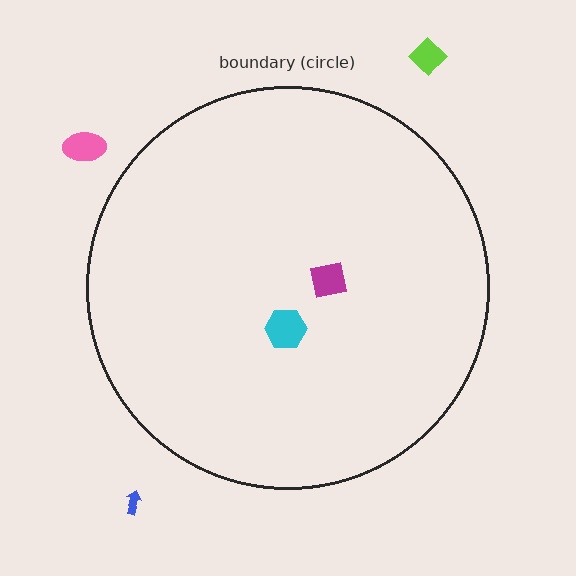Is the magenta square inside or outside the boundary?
Inside.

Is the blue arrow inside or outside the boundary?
Outside.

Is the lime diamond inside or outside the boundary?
Outside.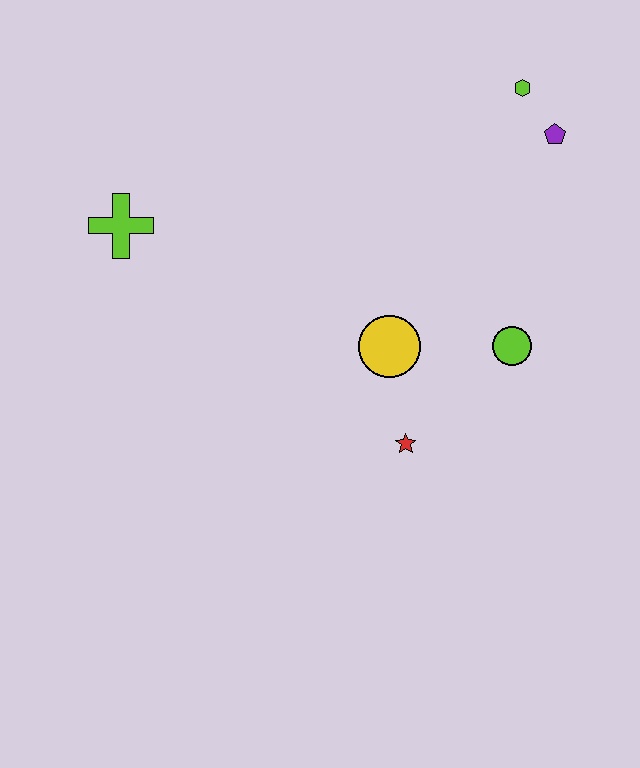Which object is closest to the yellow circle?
The red star is closest to the yellow circle.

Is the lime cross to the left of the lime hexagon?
Yes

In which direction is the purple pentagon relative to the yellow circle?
The purple pentagon is above the yellow circle.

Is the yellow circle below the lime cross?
Yes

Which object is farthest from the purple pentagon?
The lime cross is farthest from the purple pentagon.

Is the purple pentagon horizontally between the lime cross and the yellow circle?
No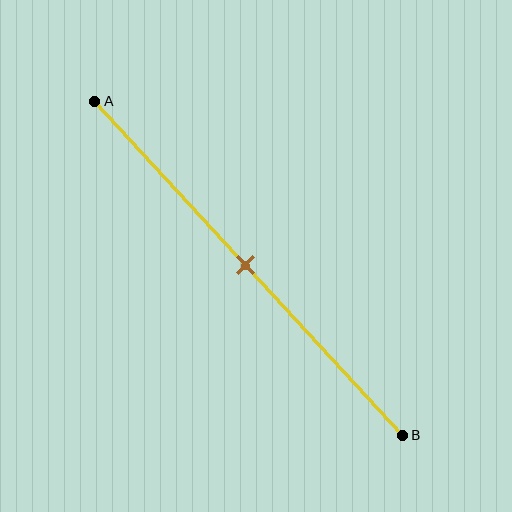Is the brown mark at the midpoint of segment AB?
Yes, the mark is approximately at the midpoint.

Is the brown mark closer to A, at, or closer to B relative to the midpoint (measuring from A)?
The brown mark is approximately at the midpoint of segment AB.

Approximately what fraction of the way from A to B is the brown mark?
The brown mark is approximately 50% of the way from A to B.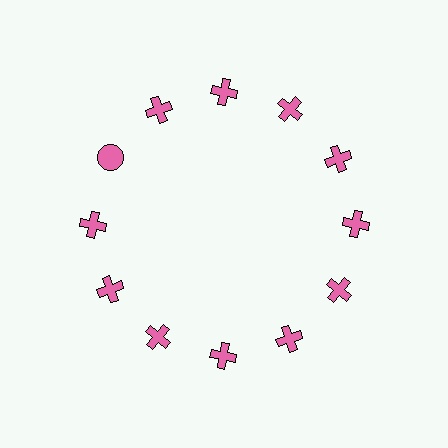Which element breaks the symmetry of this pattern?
The pink circle at roughly the 10 o'clock position breaks the symmetry. All other shapes are pink crosses.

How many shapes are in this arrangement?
There are 12 shapes arranged in a ring pattern.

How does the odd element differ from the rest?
It has a different shape: circle instead of cross.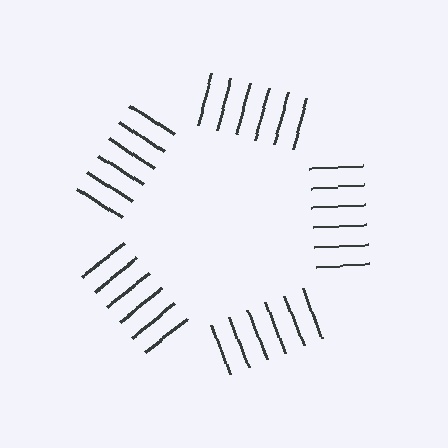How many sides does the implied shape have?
5 sides — the line-ends trace a pentagon.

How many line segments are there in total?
30 — 6 along each of the 5 edges.